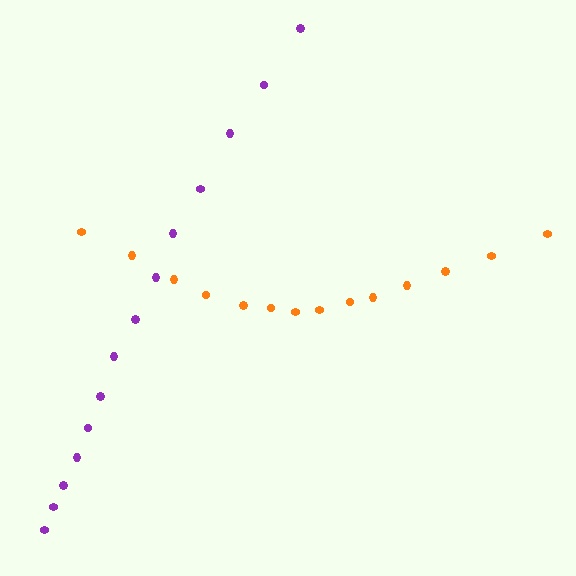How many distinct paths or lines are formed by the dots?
There are 2 distinct paths.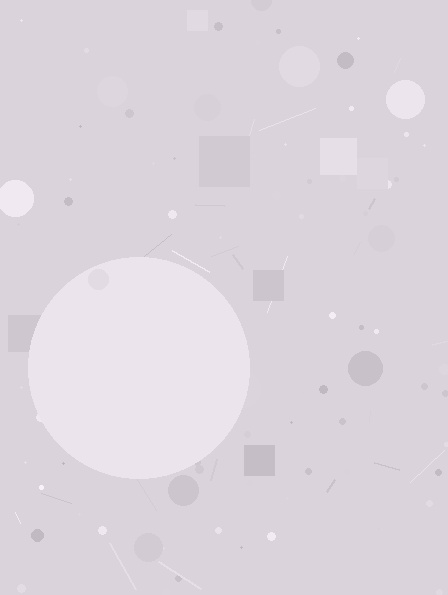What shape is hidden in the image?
A circle is hidden in the image.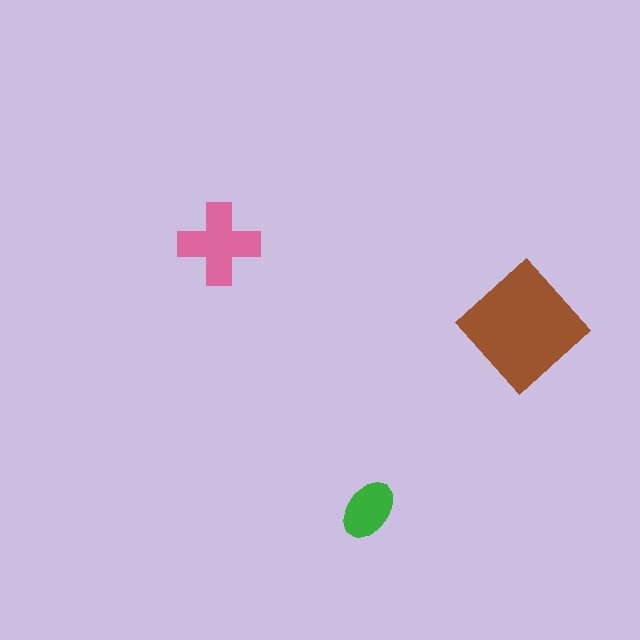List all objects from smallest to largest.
The green ellipse, the pink cross, the brown diamond.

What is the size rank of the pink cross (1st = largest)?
2nd.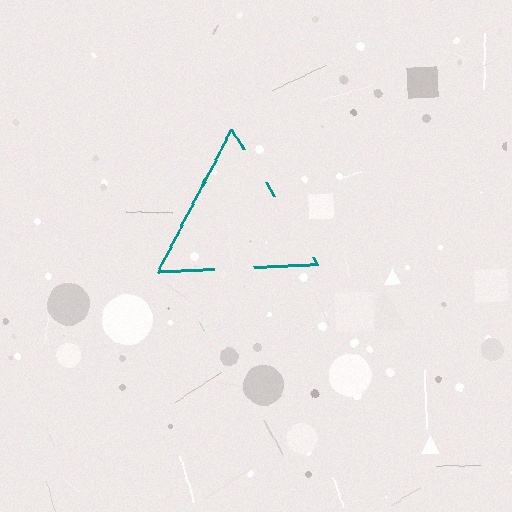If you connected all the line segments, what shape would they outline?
They would outline a triangle.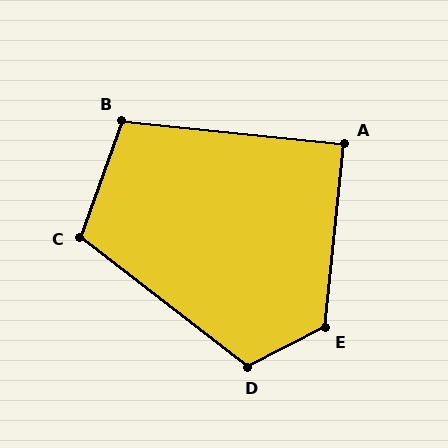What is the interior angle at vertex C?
Approximately 108 degrees (obtuse).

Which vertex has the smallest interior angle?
A, at approximately 90 degrees.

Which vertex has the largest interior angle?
E, at approximately 123 degrees.